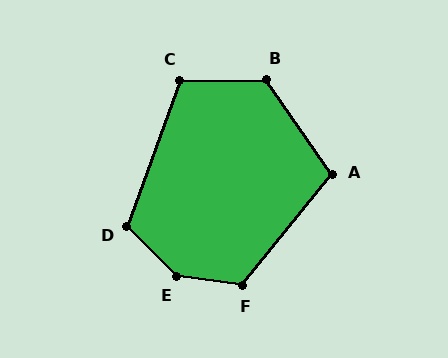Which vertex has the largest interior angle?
E, at approximately 143 degrees.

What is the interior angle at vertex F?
Approximately 121 degrees (obtuse).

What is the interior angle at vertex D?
Approximately 115 degrees (obtuse).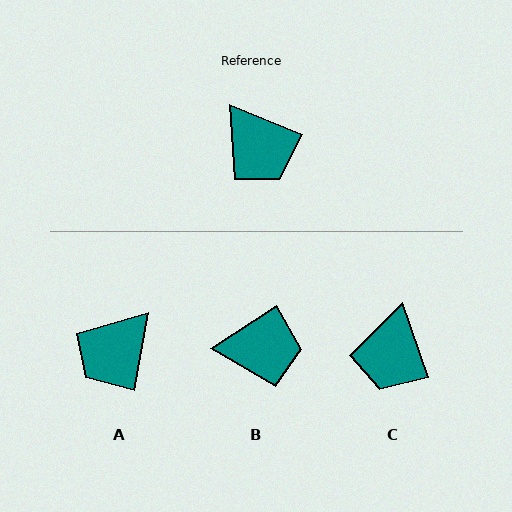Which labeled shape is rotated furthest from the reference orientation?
A, about 77 degrees away.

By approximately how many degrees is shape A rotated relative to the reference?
Approximately 77 degrees clockwise.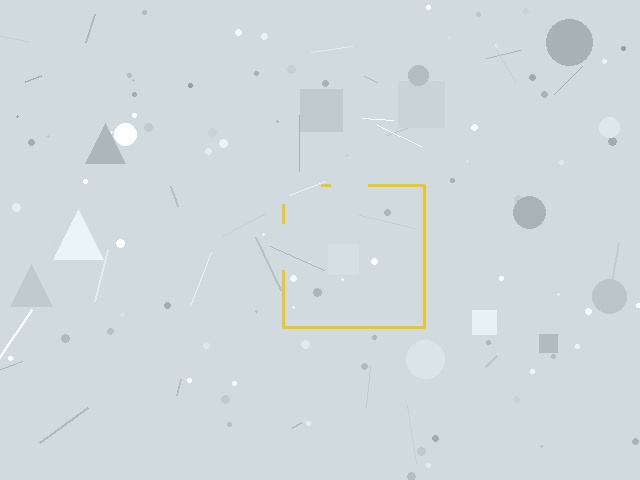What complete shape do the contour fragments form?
The contour fragments form a square.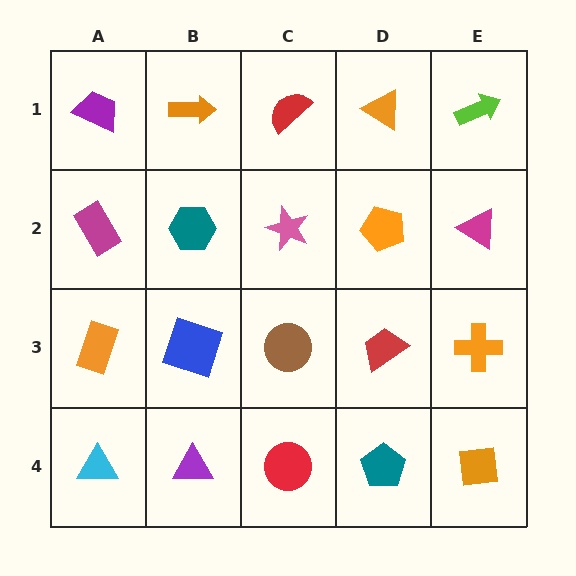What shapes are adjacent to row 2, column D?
An orange triangle (row 1, column D), a red trapezoid (row 3, column D), a pink star (row 2, column C), a magenta triangle (row 2, column E).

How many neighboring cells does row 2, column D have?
4.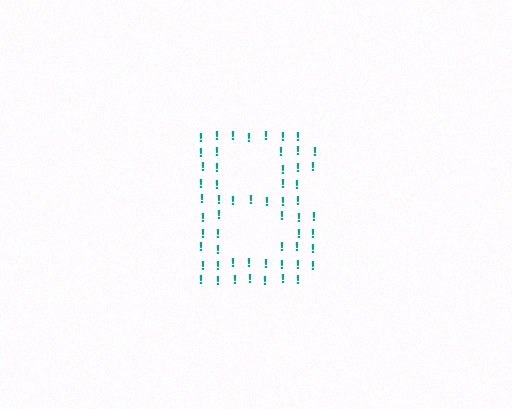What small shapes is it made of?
It is made of small exclamation marks.